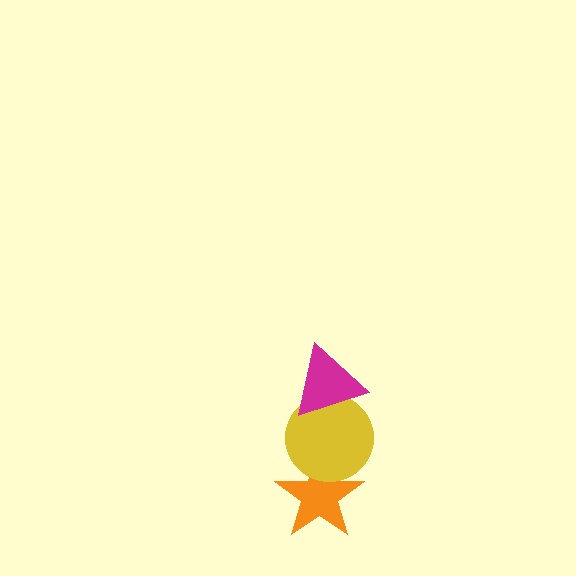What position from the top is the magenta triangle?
The magenta triangle is 1st from the top.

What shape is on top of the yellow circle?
The magenta triangle is on top of the yellow circle.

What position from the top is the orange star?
The orange star is 3rd from the top.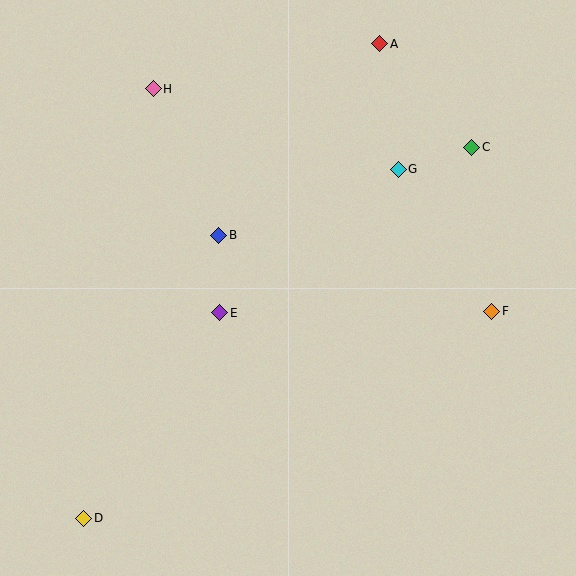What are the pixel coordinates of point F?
Point F is at (492, 311).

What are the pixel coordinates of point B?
Point B is at (219, 235).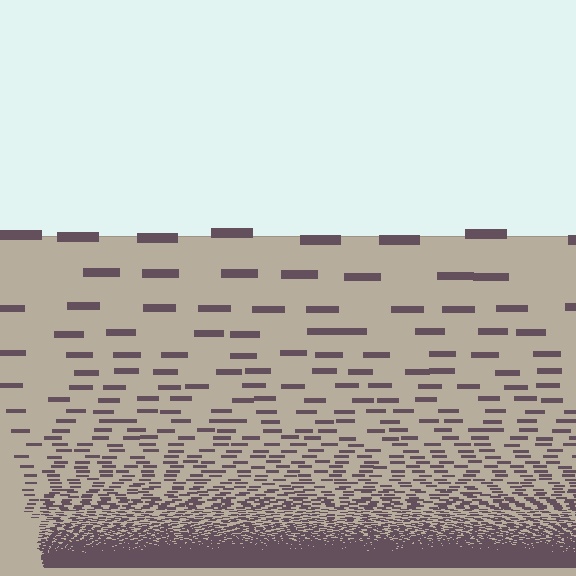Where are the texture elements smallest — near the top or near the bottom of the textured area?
Near the bottom.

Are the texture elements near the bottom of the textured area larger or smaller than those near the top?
Smaller. The gradient is inverted — elements near the bottom are smaller and denser.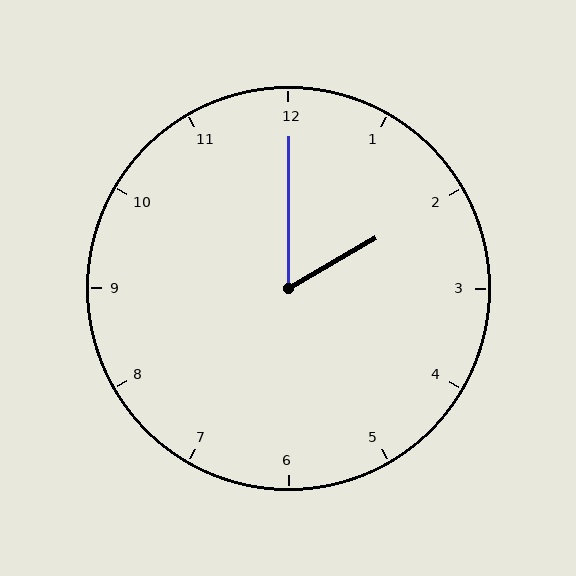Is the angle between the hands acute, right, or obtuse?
It is acute.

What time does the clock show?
2:00.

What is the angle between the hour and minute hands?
Approximately 60 degrees.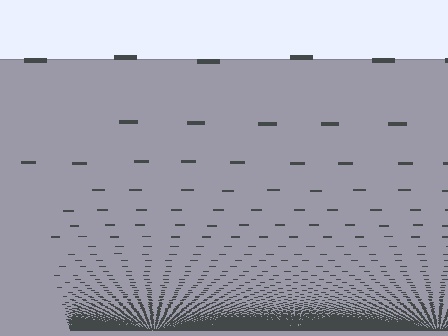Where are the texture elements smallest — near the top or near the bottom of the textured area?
Near the bottom.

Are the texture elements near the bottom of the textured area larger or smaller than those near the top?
Smaller. The gradient is inverted — elements near the bottom are smaller and denser.